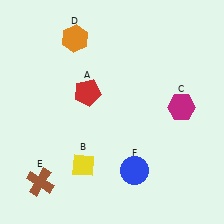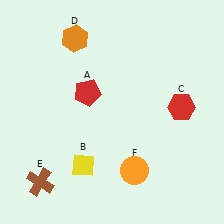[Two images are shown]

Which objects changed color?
C changed from magenta to red. F changed from blue to orange.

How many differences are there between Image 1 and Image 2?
There are 2 differences between the two images.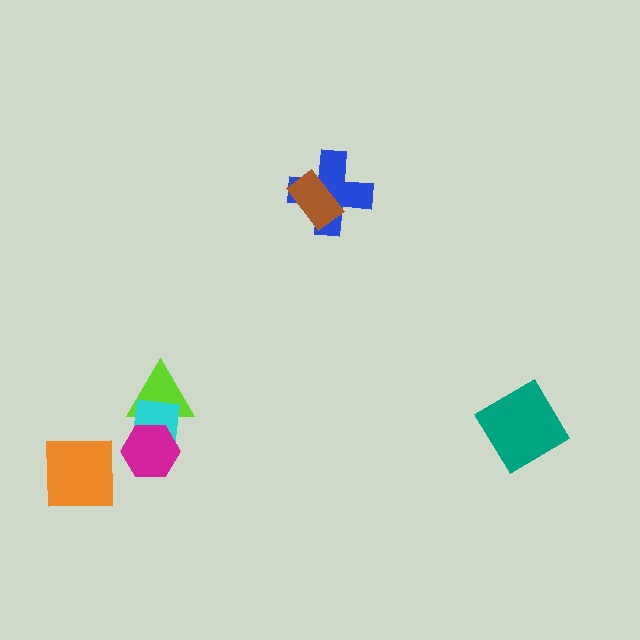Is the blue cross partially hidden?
Yes, it is partially covered by another shape.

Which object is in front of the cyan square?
The magenta hexagon is in front of the cyan square.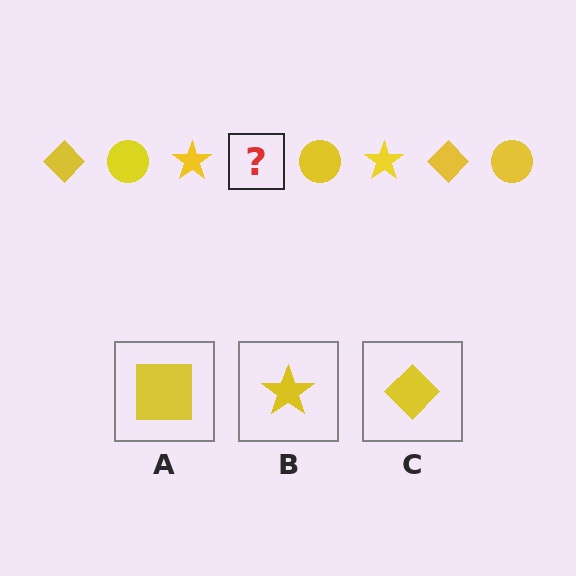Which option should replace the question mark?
Option C.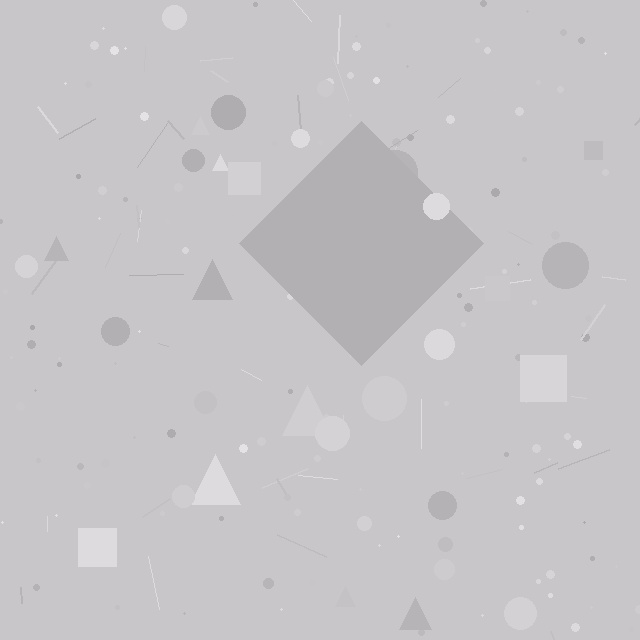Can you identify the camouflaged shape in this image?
The camouflaged shape is a diamond.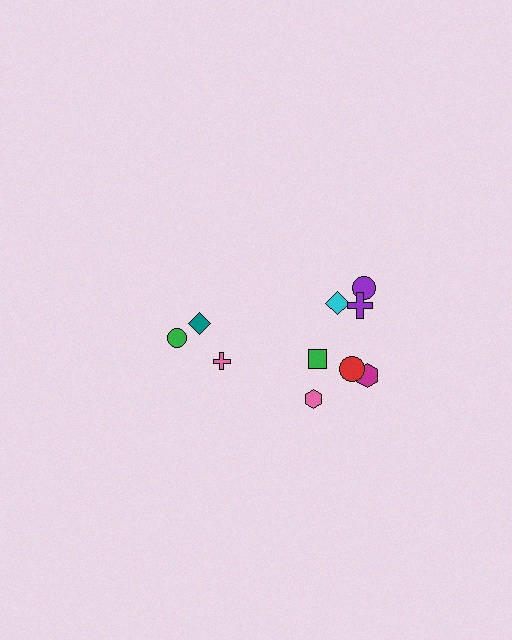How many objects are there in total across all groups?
There are 10 objects.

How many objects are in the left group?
There are 3 objects.